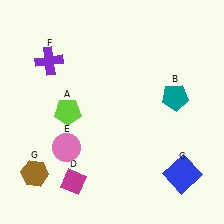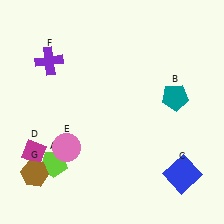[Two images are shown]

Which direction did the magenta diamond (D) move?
The magenta diamond (D) moved left.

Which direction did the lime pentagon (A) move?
The lime pentagon (A) moved down.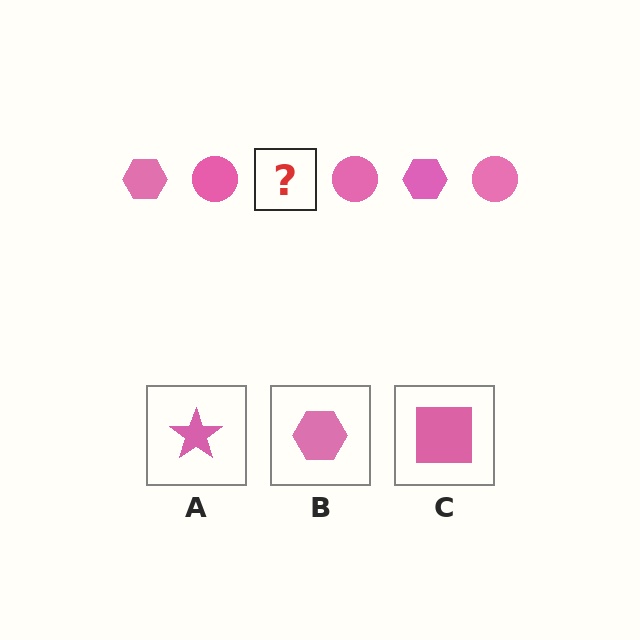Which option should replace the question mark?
Option B.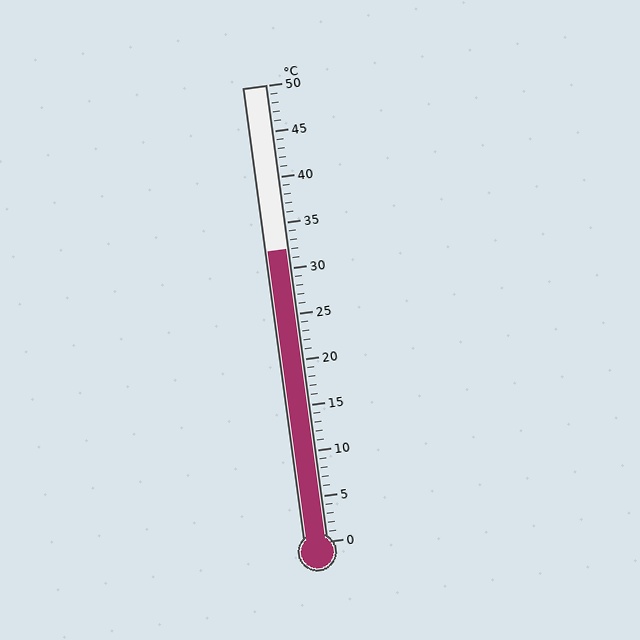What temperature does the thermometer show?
The thermometer shows approximately 32°C.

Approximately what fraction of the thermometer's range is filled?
The thermometer is filled to approximately 65% of its range.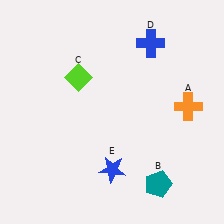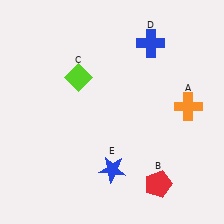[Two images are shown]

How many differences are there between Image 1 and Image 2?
There is 1 difference between the two images.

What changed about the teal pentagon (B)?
In Image 1, B is teal. In Image 2, it changed to red.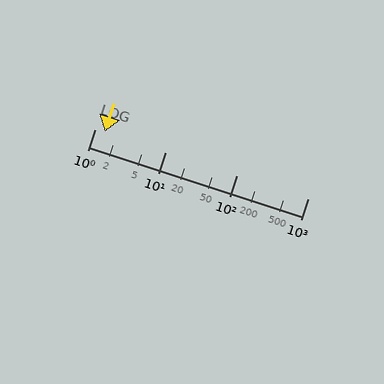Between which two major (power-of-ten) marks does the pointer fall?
The pointer is between 1 and 10.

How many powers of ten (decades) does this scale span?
The scale spans 3 decades, from 1 to 1000.